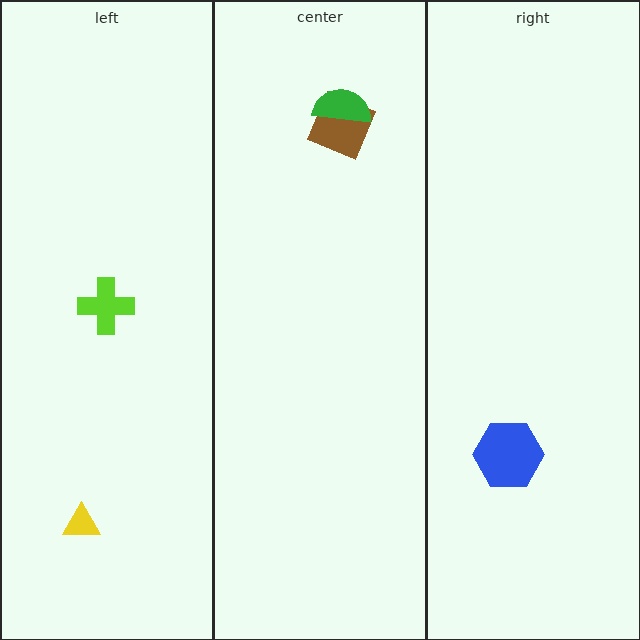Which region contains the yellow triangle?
The left region.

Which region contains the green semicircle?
The center region.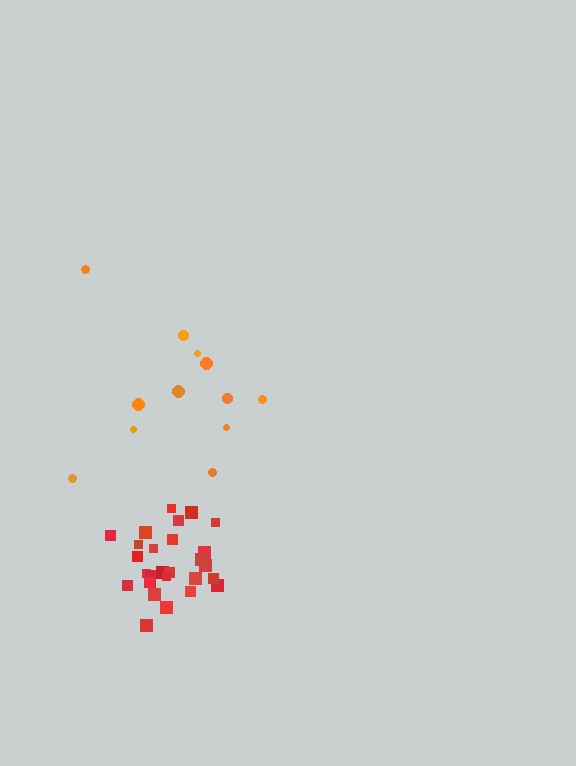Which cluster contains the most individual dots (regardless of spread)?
Red (29).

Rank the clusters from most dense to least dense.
red, orange.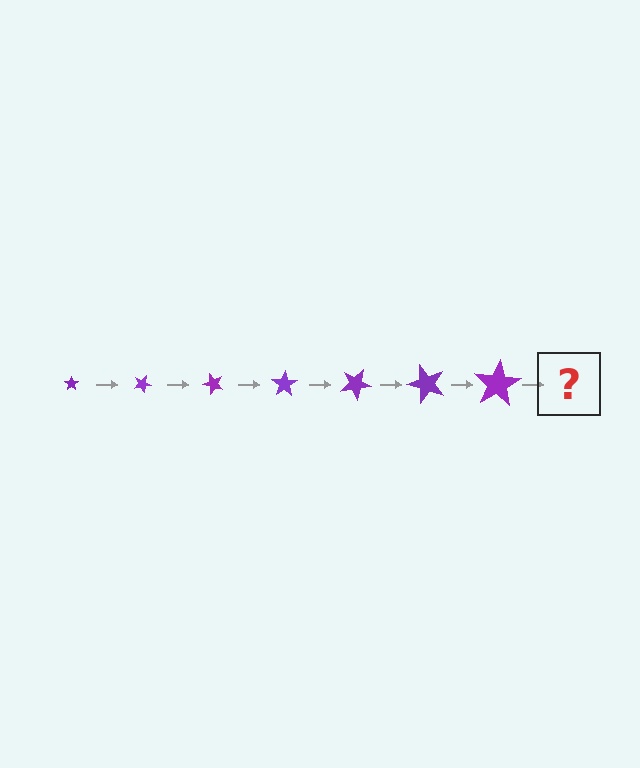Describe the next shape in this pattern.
It should be a star, larger than the previous one and rotated 175 degrees from the start.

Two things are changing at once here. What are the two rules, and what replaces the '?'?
The two rules are that the star grows larger each step and it rotates 25 degrees each step. The '?' should be a star, larger than the previous one and rotated 175 degrees from the start.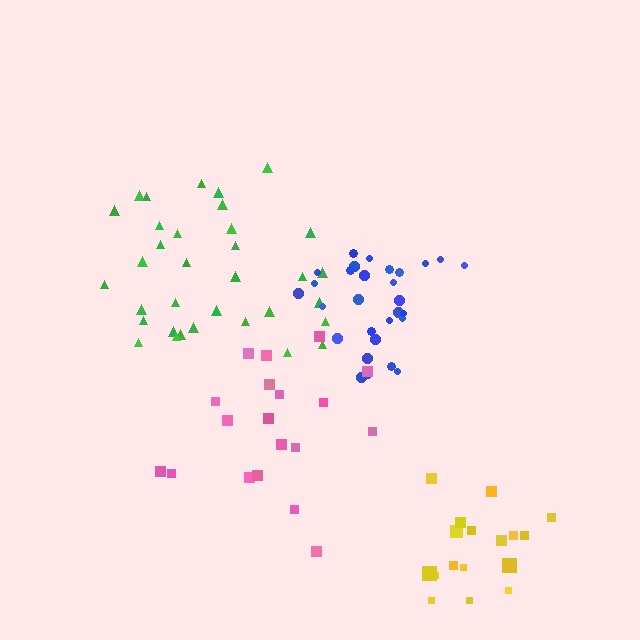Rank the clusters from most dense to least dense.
yellow, blue, green, pink.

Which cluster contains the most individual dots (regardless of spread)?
Green (34).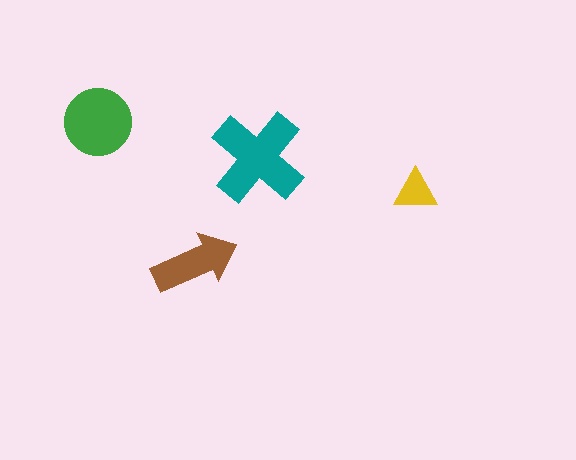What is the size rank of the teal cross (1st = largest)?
1st.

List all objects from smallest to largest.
The yellow triangle, the brown arrow, the green circle, the teal cross.